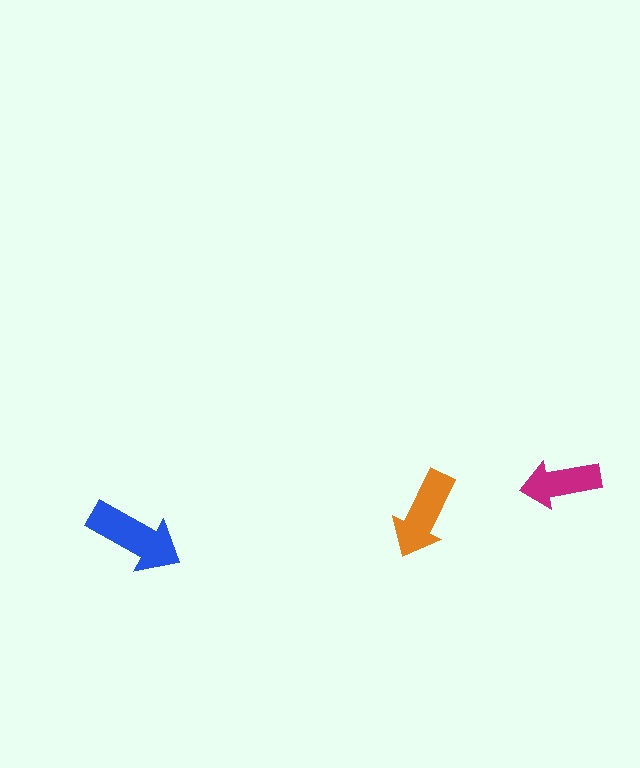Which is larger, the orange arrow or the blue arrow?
The blue one.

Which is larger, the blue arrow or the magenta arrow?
The blue one.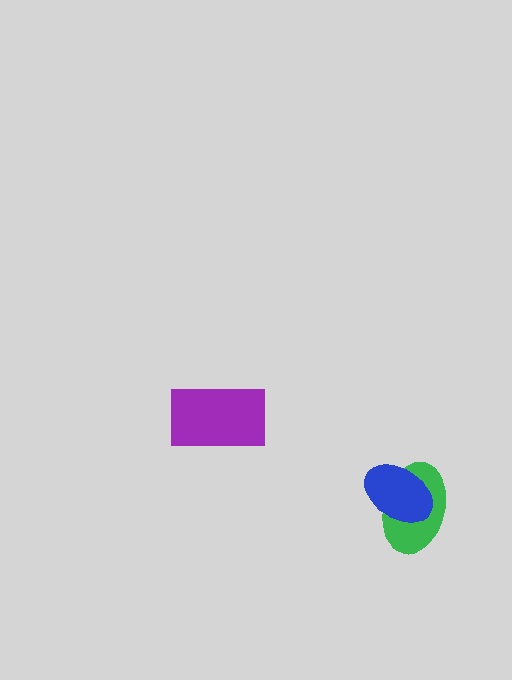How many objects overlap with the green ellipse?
1 object overlaps with the green ellipse.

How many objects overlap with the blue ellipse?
1 object overlaps with the blue ellipse.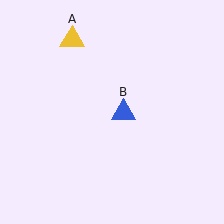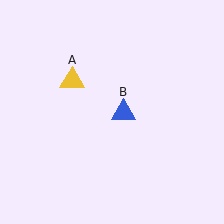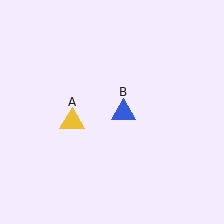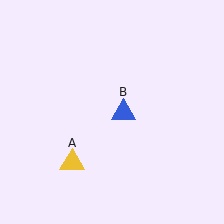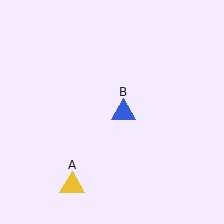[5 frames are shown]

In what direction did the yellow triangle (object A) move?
The yellow triangle (object A) moved down.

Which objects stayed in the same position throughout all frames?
Blue triangle (object B) remained stationary.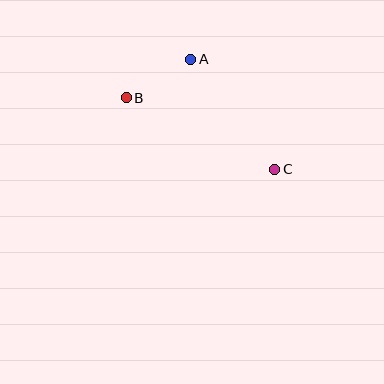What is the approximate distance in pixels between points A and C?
The distance between A and C is approximately 138 pixels.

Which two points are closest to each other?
Points A and B are closest to each other.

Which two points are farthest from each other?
Points B and C are farthest from each other.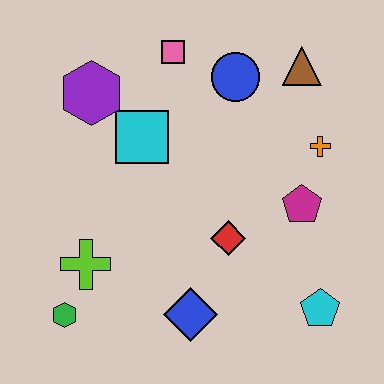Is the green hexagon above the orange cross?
No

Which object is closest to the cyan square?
The purple hexagon is closest to the cyan square.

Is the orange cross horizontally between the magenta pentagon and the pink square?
No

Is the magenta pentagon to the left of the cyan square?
No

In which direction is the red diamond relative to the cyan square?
The red diamond is below the cyan square.